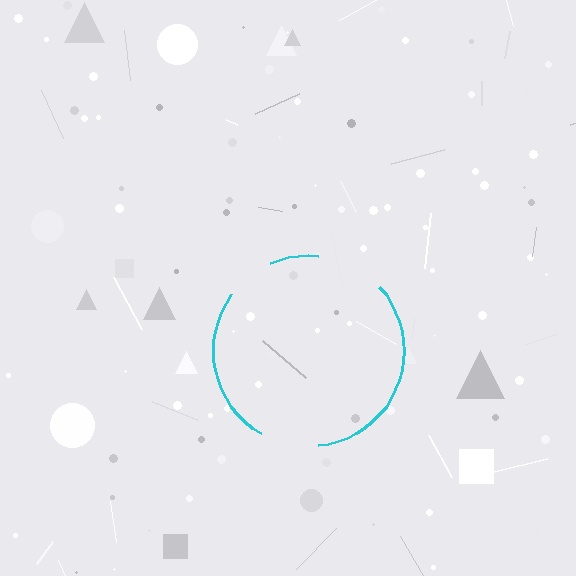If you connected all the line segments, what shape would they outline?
They would outline a circle.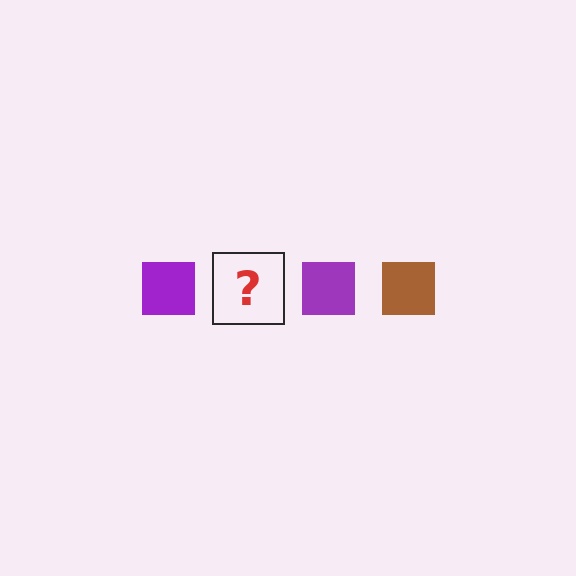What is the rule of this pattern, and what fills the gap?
The rule is that the pattern cycles through purple, brown squares. The gap should be filled with a brown square.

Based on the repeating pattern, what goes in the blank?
The blank should be a brown square.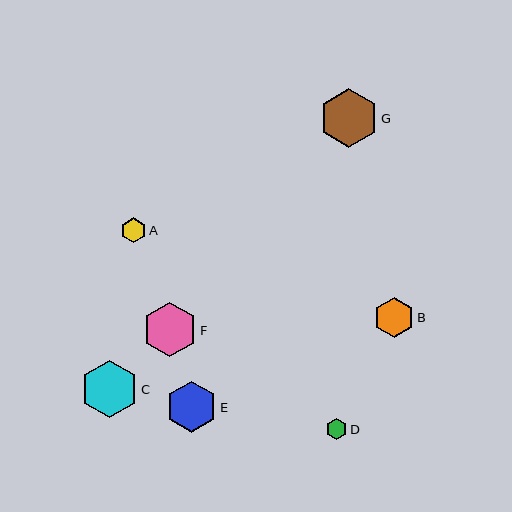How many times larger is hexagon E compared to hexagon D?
Hexagon E is approximately 2.4 times the size of hexagon D.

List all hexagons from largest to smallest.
From largest to smallest: G, C, F, E, B, A, D.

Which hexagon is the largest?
Hexagon G is the largest with a size of approximately 58 pixels.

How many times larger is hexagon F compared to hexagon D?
Hexagon F is approximately 2.6 times the size of hexagon D.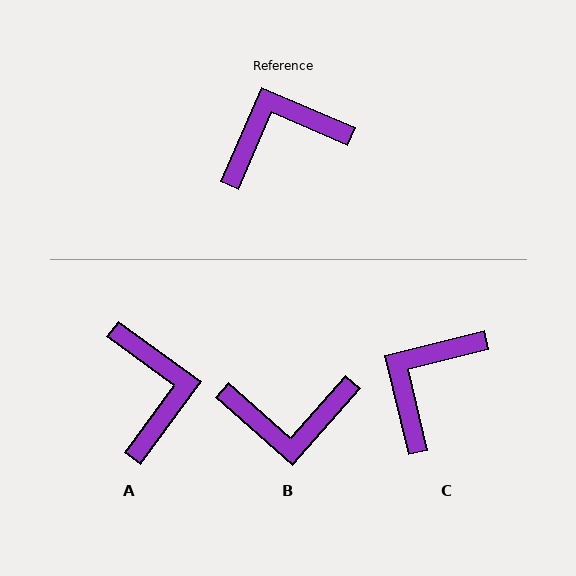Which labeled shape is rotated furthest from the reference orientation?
B, about 162 degrees away.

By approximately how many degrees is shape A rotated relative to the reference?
Approximately 103 degrees clockwise.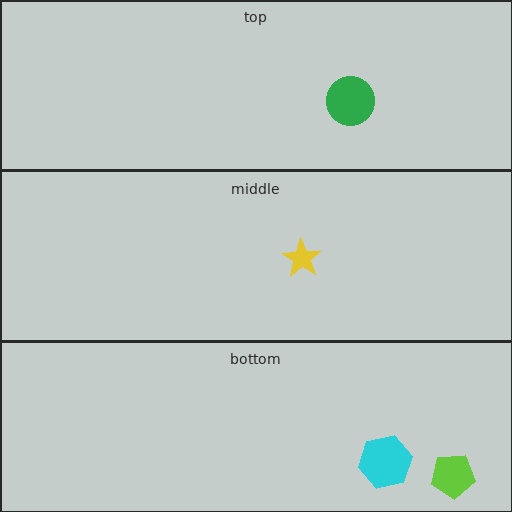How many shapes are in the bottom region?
2.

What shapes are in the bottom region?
The cyan hexagon, the lime pentagon.